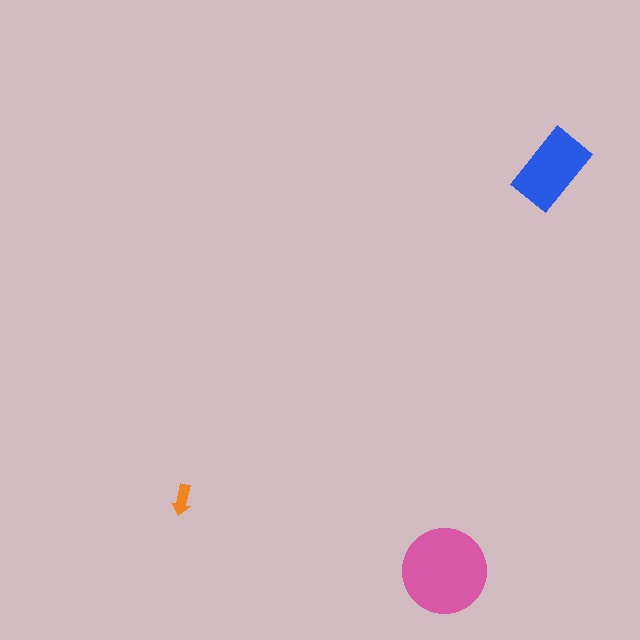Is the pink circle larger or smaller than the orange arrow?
Larger.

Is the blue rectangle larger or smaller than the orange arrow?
Larger.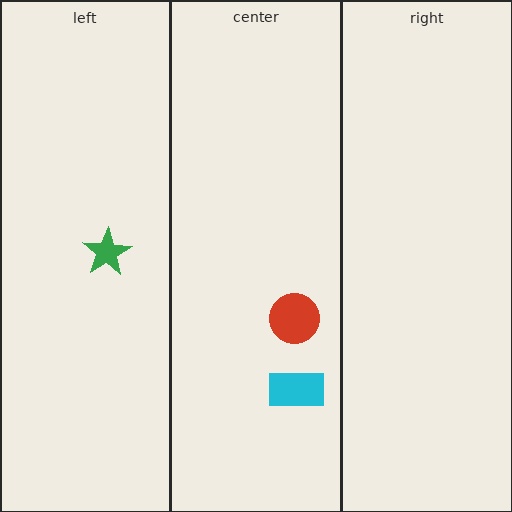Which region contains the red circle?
The center region.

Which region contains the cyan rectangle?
The center region.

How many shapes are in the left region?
1.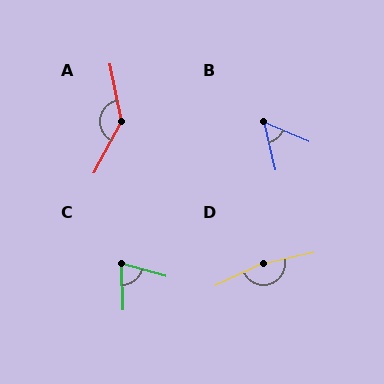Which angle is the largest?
D, at approximately 167 degrees.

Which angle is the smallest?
B, at approximately 54 degrees.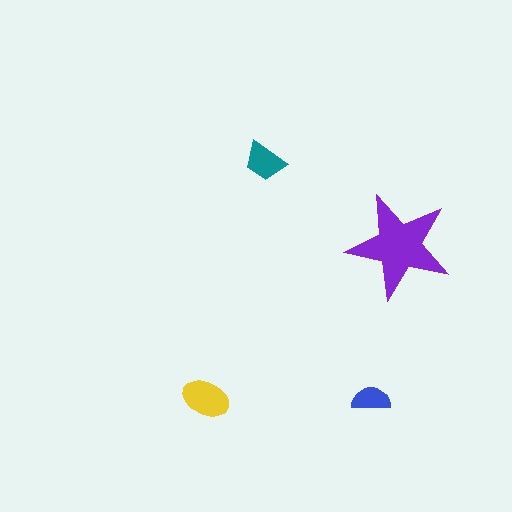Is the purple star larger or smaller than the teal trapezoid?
Larger.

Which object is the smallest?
The blue semicircle.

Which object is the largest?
The purple star.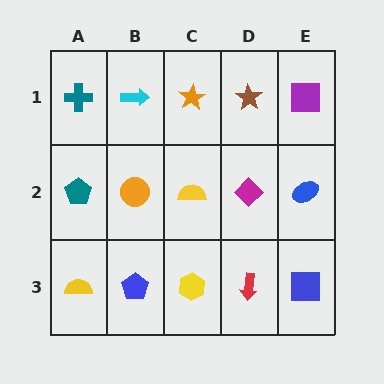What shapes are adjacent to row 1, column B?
An orange circle (row 2, column B), a teal cross (row 1, column A), an orange star (row 1, column C).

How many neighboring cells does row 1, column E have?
2.